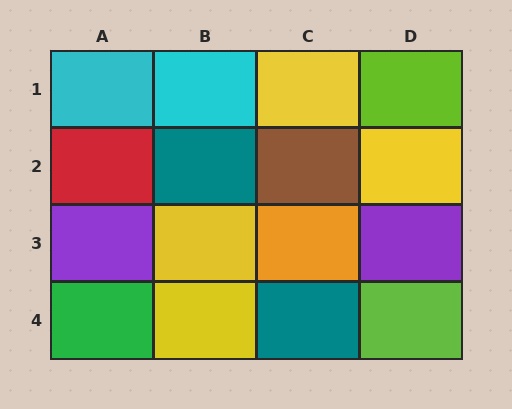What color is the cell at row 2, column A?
Red.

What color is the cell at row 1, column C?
Yellow.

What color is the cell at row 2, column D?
Yellow.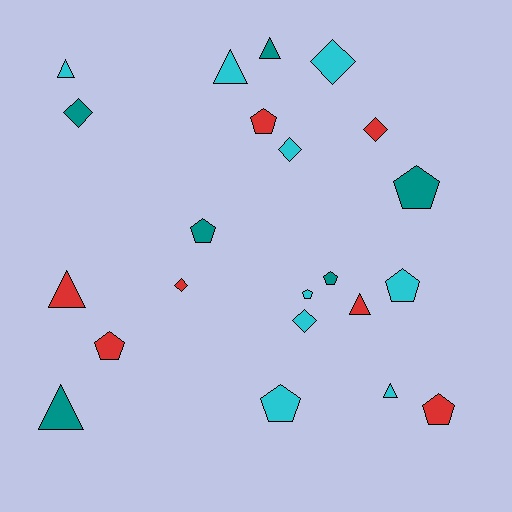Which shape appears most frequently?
Pentagon, with 9 objects.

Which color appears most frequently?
Cyan, with 9 objects.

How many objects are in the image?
There are 22 objects.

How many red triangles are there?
There are 2 red triangles.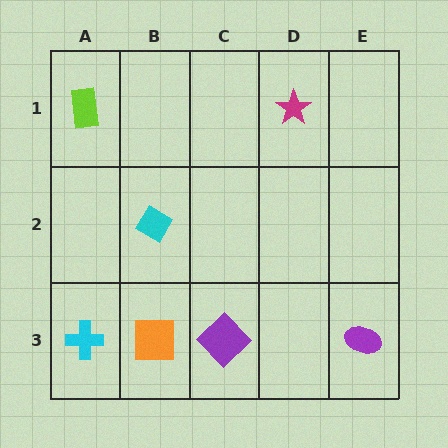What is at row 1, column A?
A lime rectangle.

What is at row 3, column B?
An orange square.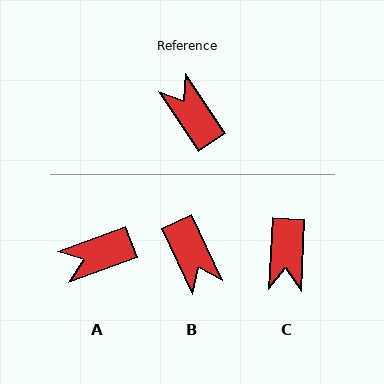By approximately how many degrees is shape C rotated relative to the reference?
Approximately 143 degrees counter-clockwise.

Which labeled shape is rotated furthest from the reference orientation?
B, about 171 degrees away.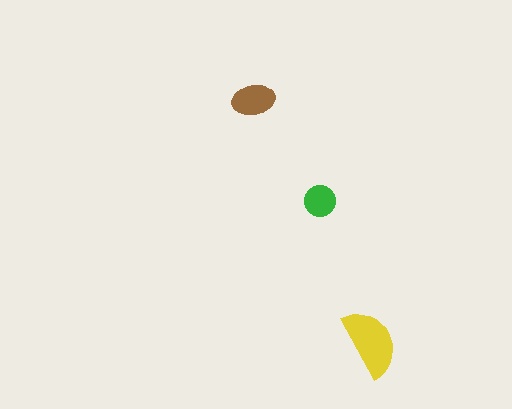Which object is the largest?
The yellow semicircle.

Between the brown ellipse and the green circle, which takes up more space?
The brown ellipse.